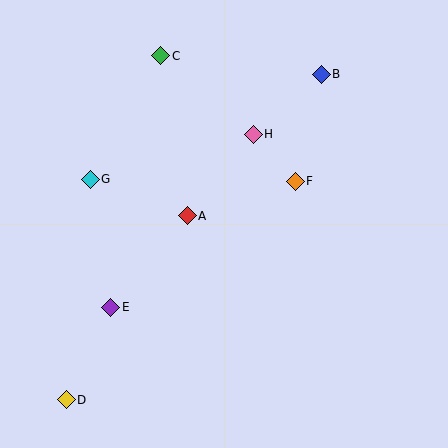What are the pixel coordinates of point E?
Point E is at (111, 307).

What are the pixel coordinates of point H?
Point H is at (253, 134).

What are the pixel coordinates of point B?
Point B is at (321, 74).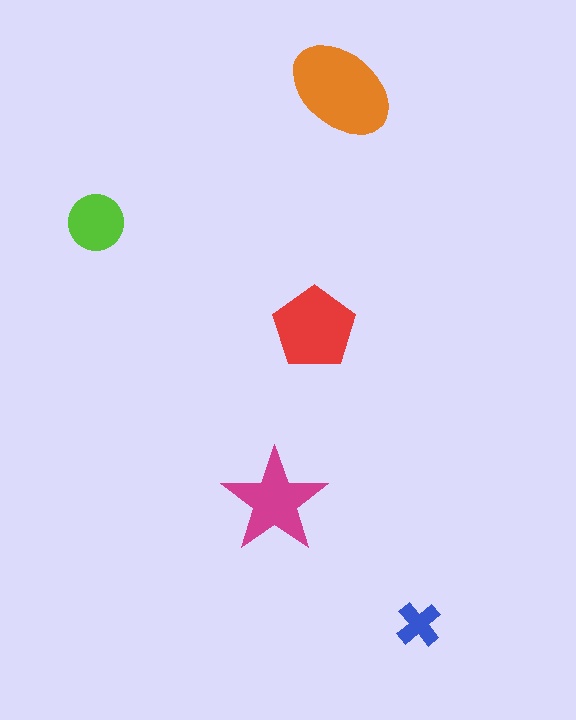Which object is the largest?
The orange ellipse.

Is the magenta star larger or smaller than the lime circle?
Larger.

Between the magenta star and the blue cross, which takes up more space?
The magenta star.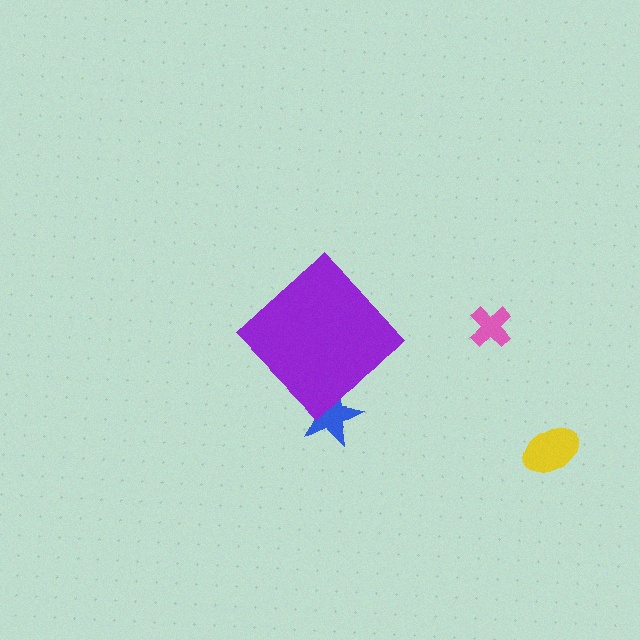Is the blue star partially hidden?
Yes, the blue star is partially hidden behind the purple diamond.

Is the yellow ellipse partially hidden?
No, the yellow ellipse is fully visible.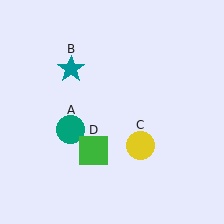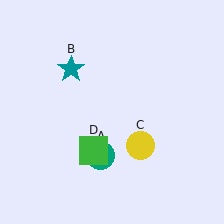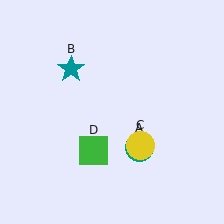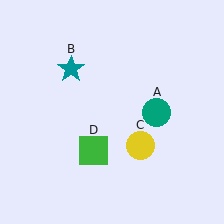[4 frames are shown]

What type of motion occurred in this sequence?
The teal circle (object A) rotated counterclockwise around the center of the scene.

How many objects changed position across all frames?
1 object changed position: teal circle (object A).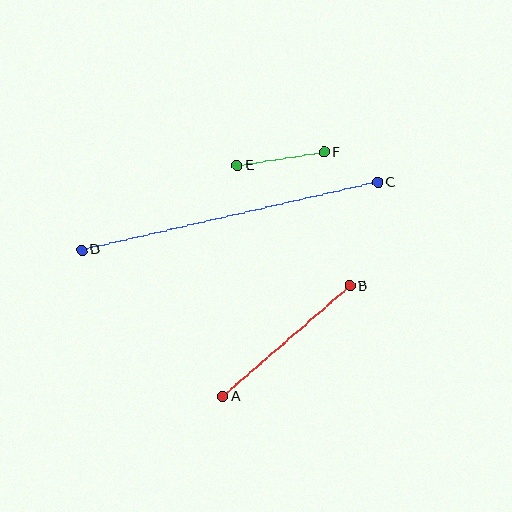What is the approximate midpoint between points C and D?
The midpoint is at approximately (230, 216) pixels.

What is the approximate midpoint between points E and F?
The midpoint is at approximately (281, 159) pixels.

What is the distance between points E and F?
The distance is approximately 88 pixels.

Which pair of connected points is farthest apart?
Points C and D are farthest apart.